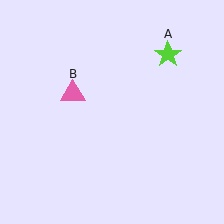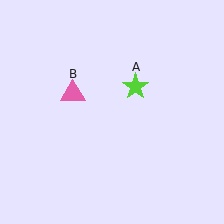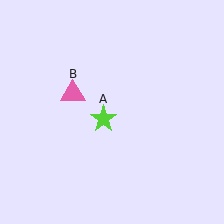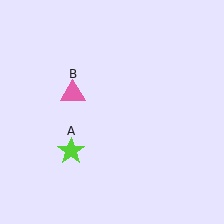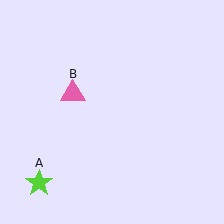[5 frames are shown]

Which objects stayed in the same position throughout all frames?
Pink triangle (object B) remained stationary.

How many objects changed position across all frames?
1 object changed position: lime star (object A).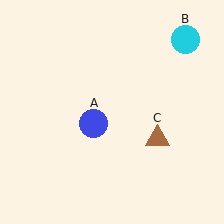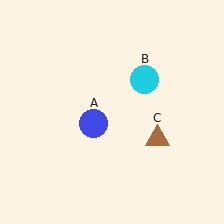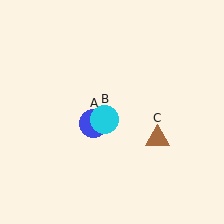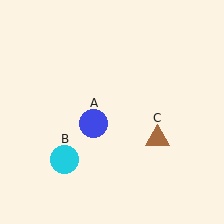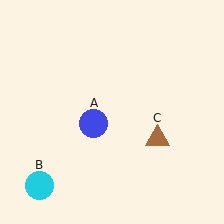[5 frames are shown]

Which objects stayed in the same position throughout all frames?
Blue circle (object A) and brown triangle (object C) remained stationary.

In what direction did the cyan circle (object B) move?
The cyan circle (object B) moved down and to the left.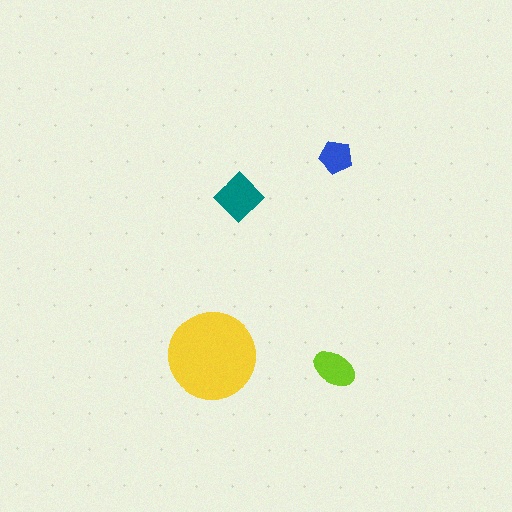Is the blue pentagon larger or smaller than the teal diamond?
Smaller.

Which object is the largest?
The yellow circle.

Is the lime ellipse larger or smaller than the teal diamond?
Smaller.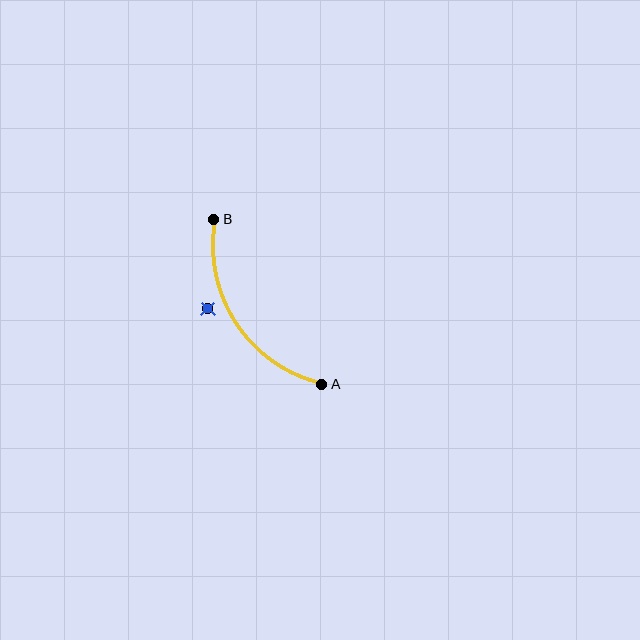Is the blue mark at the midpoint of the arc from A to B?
No — the blue mark does not lie on the arc at all. It sits slightly outside the curve.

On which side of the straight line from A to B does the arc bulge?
The arc bulges to the left of the straight line connecting A and B.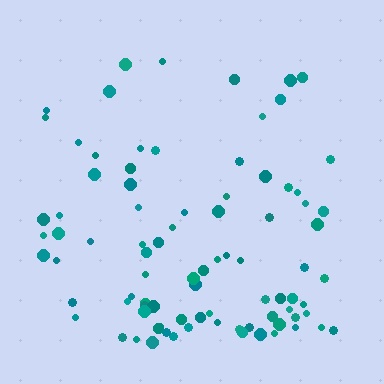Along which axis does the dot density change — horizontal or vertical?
Vertical.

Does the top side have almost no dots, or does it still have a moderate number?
Still a moderate number, just noticeably fewer than the bottom.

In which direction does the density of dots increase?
From top to bottom, with the bottom side densest.